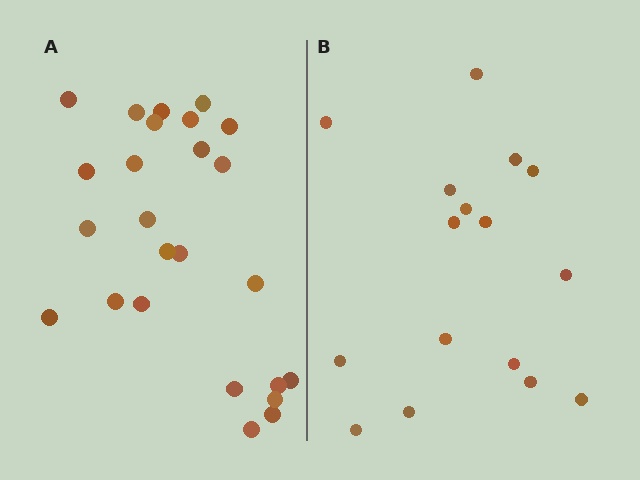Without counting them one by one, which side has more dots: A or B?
Region A (the left region) has more dots.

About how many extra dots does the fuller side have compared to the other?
Region A has roughly 8 or so more dots than region B.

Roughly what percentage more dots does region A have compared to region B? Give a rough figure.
About 55% more.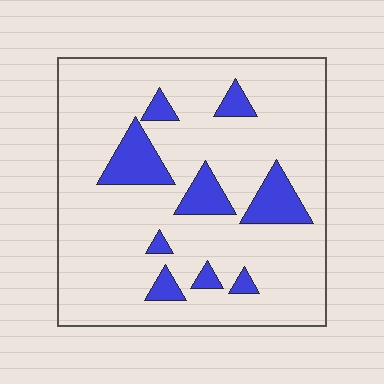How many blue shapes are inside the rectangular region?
9.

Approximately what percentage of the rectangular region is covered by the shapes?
Approximately 15%.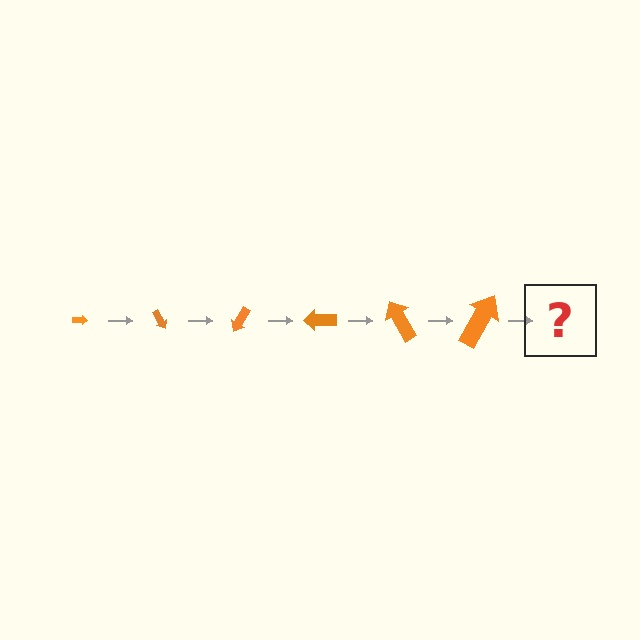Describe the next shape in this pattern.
It should be an arrow, larger than the previous one and rotated 360 degrees from the start.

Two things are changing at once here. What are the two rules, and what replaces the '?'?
The two rules are that the arrow grows larger each step and it rotates 60 degrees each step. The '?' should be an arrow, larger than the previous one and rotated 360 degrees from the start.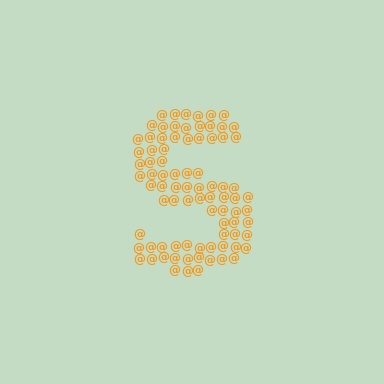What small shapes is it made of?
It is made of small at signs.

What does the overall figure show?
The overall figure shows the letter S.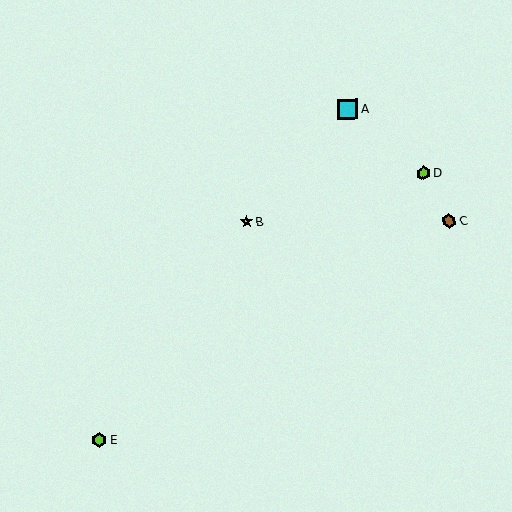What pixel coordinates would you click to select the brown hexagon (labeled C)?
Click at (449, 221) to select the brown hexagon C.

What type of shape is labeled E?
Shape E is a lime hexagon.